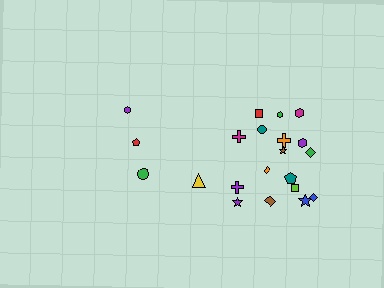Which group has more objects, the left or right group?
The right group.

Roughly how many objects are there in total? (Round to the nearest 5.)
Roughly 20 objects in total.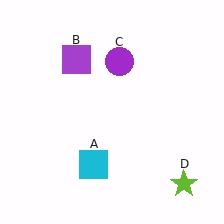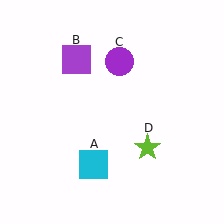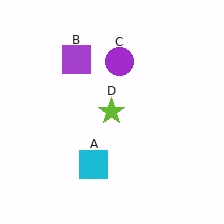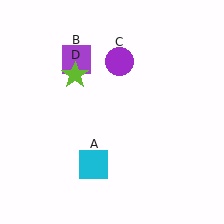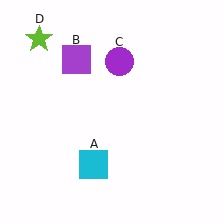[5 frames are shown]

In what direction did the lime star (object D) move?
The lime star (object D) moved up and to the left.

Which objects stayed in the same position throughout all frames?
Cyan square (object A) and purple square (object B) and purple circle (object C) remained stationary.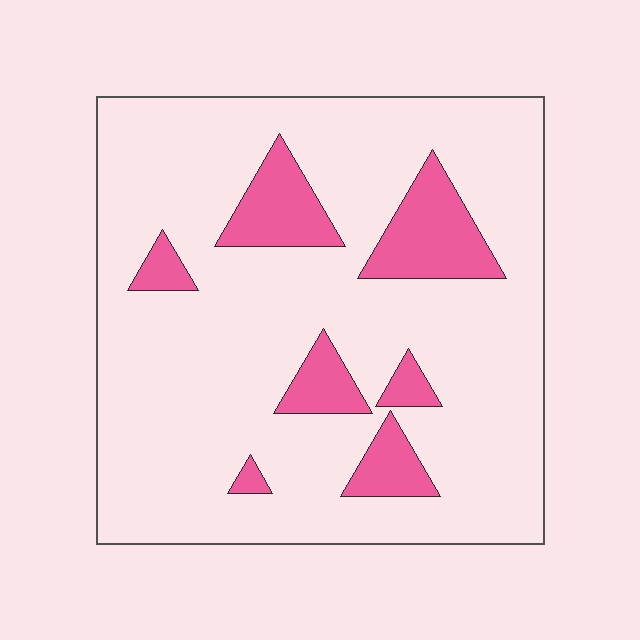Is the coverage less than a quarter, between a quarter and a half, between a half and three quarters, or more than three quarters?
Less than a quarter.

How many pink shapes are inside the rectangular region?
7.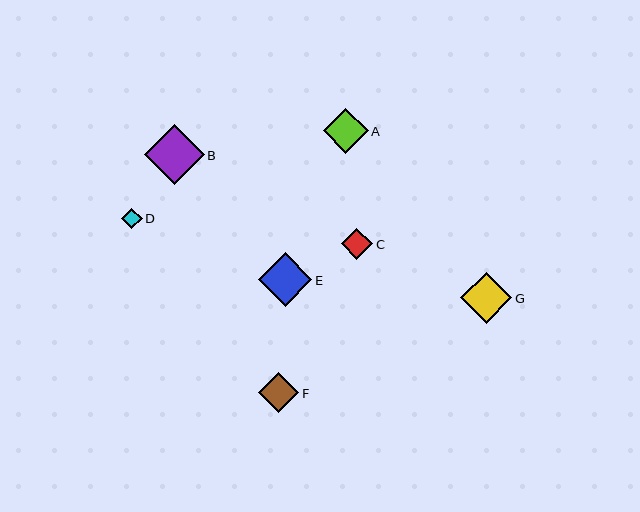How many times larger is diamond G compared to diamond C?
Diamond G is approximately 1.6 times the size of diamond C.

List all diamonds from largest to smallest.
From largest to smallest: B, E, G, A, F, C, D.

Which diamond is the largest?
Diamond B is the largest with a size of approximately 60 pixels.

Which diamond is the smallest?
Diamond D is the smallest with a size of approximately 21 pixels.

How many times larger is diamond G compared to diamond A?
Diamond G is approximately 1.1 times the size of diamond A.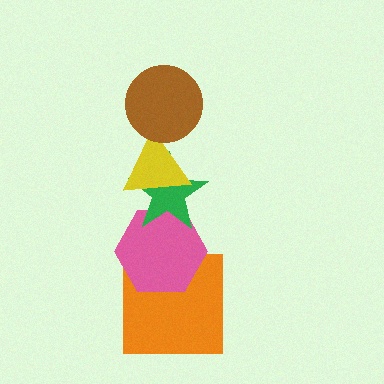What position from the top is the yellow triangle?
The yellow triangle is 2nd from the top.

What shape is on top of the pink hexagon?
The green star is on top of the pink hexagon.